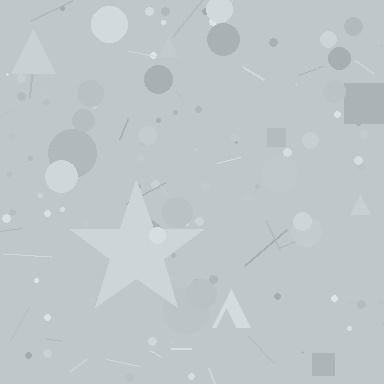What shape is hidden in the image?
A star is hidden in the image.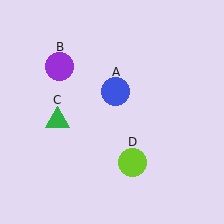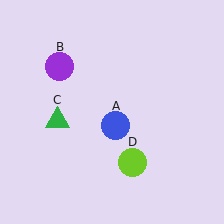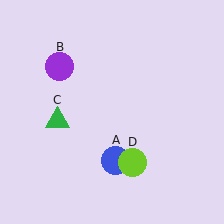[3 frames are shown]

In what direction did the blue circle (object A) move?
The blue circle (object A) moved down.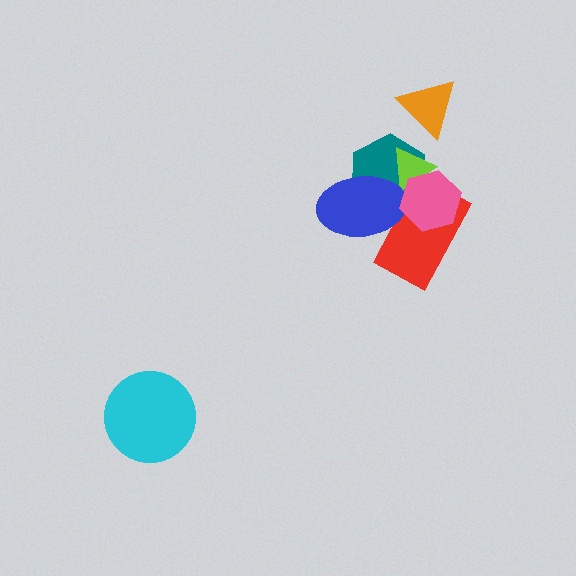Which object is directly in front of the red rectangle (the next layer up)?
The teal hexagon is directly in front of the red rectangle.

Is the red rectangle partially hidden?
Yes, it is partially covered by another shape.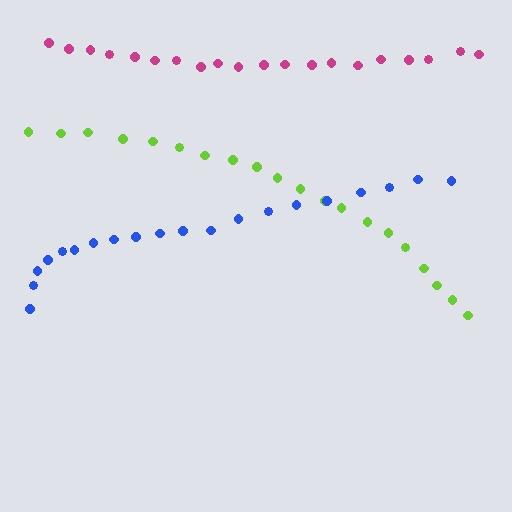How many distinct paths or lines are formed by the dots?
There are 3 distinct paths.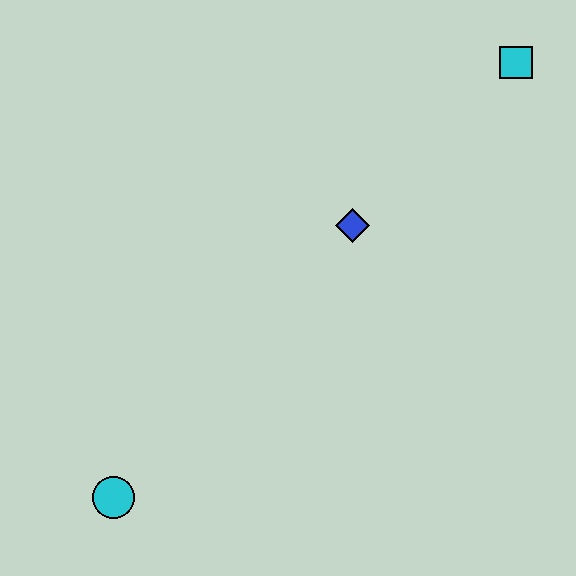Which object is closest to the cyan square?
The blue diamond is closest to the cyan square.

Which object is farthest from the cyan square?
The cyan circle is farthest from the cyan square.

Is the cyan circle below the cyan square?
Yes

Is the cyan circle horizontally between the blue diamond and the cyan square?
No